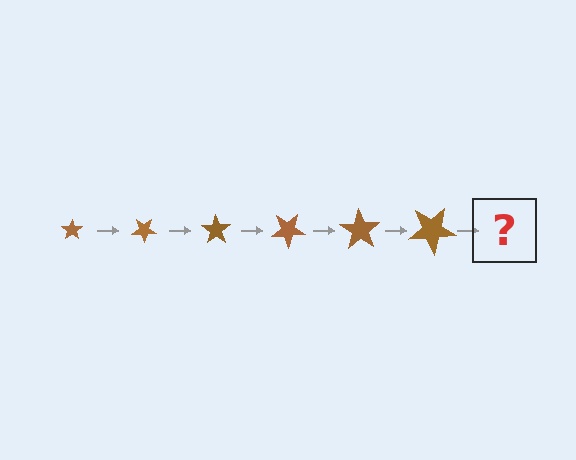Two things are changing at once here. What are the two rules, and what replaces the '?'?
The two rules are that the star grows larger each step and it rotates 35 degrees each step. The '?' should be a star, larger than the previous one and rotated 210 degrees from the start.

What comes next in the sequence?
The next element should be a star, larger than the previous one and rotated 210 degrees from the start.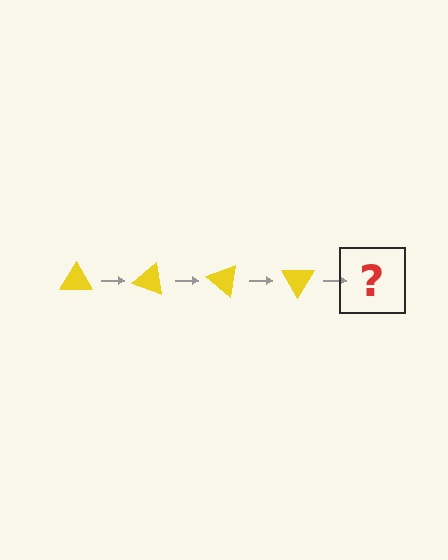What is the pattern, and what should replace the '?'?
The pattern is that the triangle rotates 20 degrees each step. The '?' should be a yellow triangle rotated 80 degrees.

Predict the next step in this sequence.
The next step is a yellow triangle rotated 80 degrees.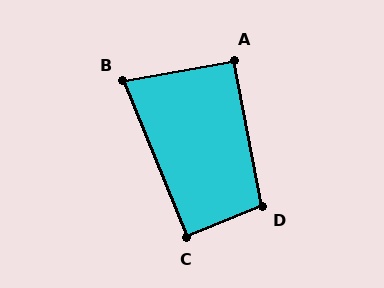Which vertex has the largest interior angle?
D, at approximately 102 degrees.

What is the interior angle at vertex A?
Approximately 90 degrees (approximately right).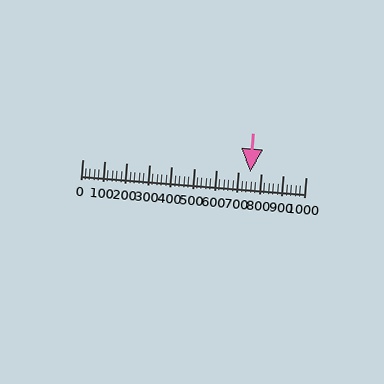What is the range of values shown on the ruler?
The ruler shows values from 0 to 1000.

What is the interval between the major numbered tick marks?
The major tick marks are spaced 100 units apart.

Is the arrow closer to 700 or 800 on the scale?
The arrow is closer to 800.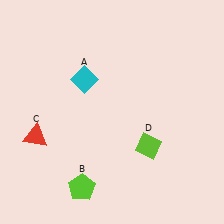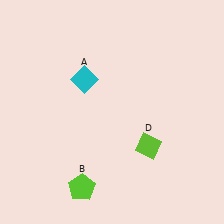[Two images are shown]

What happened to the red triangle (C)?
The red triangle (C) was removed in Image 2. It was in the bottom-left area of Image 1.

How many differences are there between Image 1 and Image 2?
There is 1 difference between the two images.